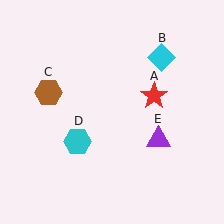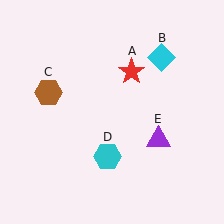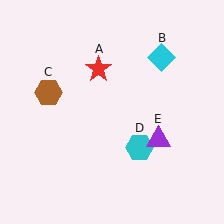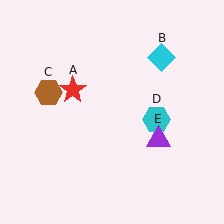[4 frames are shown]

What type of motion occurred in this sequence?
The red star (object A), cyan hexagon (object D) rotated counterclockwise around the center of the scene.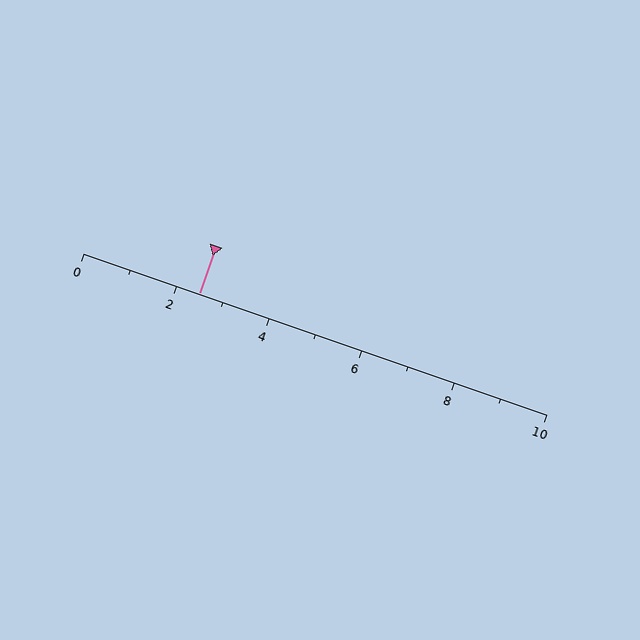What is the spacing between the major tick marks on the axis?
The major ticks are spaced 2 apart.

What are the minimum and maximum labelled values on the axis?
The axis runs from 0 to 10.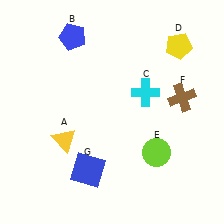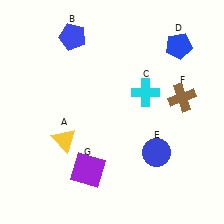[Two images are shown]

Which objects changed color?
D changed from yellow to blue. E changed from lime to blue. G changed from blue to purple.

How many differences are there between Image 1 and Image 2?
There are 3 differences between the two images.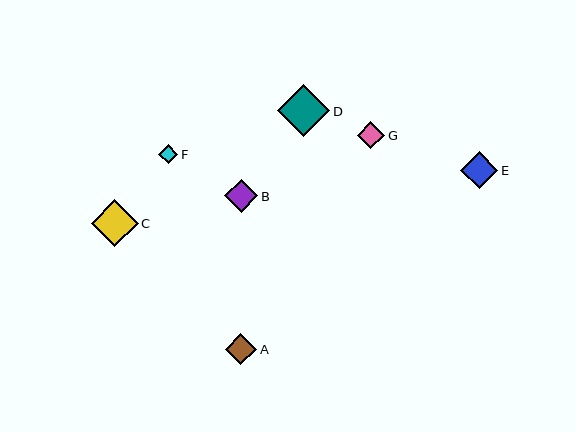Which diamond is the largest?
Diamond D is the largest with a size of approximately 52 pixels.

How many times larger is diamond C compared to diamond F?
Diamond C is approximately 2.5 times the size of diamond F.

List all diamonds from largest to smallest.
From largest to smallest: D, C, E, B, A, G, F.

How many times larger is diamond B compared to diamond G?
Diamond B is approximately 1.2 times the size of diamond G.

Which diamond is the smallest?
Diamond F is the smallest with a size of approximately 19 pixels.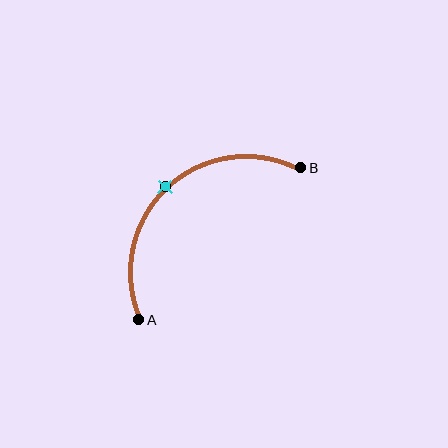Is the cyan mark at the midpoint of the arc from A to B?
Yes. The cyan mark lies on the arc at equal arc-length from both A and B — it is the arc midpoint.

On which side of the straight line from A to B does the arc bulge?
The arc bulges above and to the left of the straight line connecting A and B.